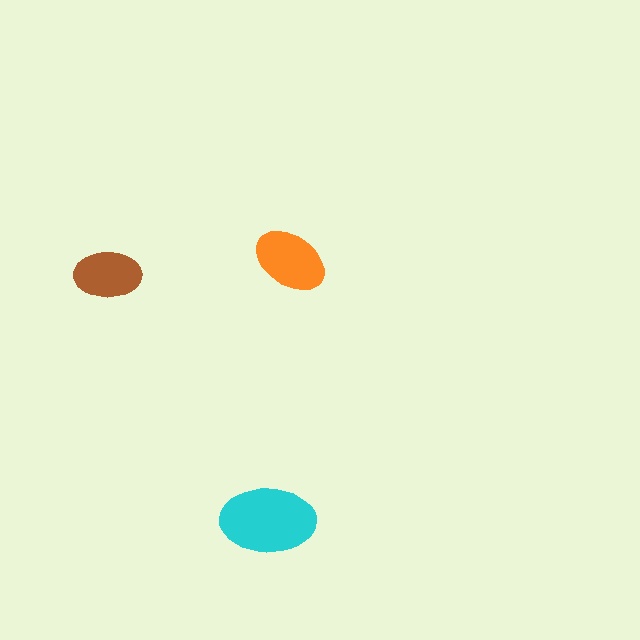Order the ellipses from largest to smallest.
the cyan one, the orange one, the brown one.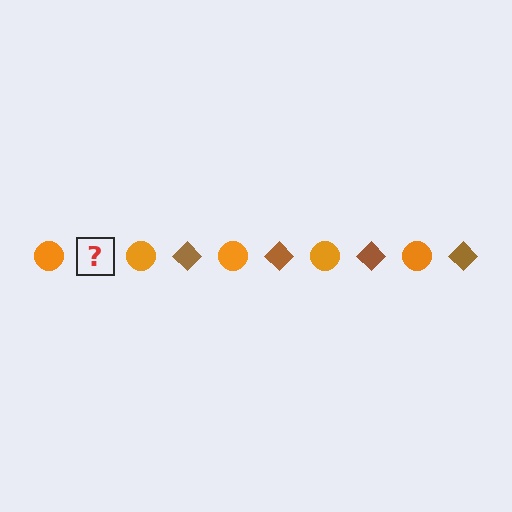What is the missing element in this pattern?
The missing element is a brown diamond.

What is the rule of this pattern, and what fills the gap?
The rule is that the pattern alternates between orange circle and brown diamond. The gap should be filled with a brown diamond.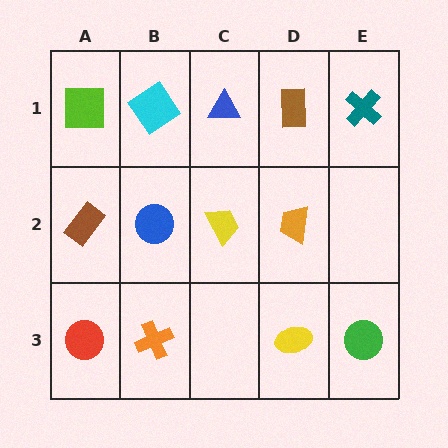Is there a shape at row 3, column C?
No, that cell is empty.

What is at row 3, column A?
A red circle.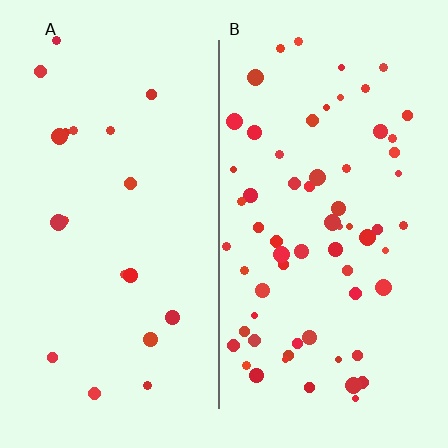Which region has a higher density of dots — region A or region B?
B (the right).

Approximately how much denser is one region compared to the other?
Approximately 3.3× — region B over region A.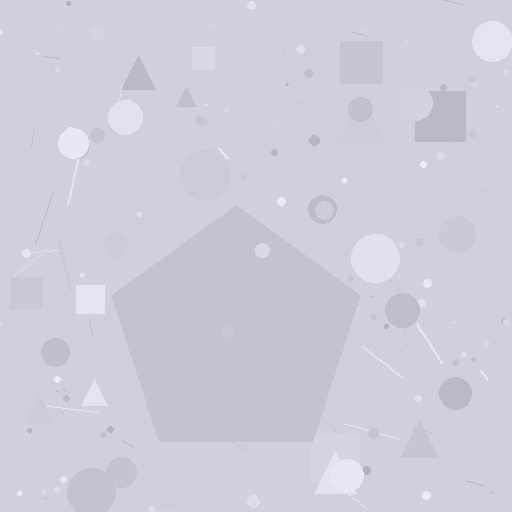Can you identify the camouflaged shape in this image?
The camouflaged shape is a pentagon.